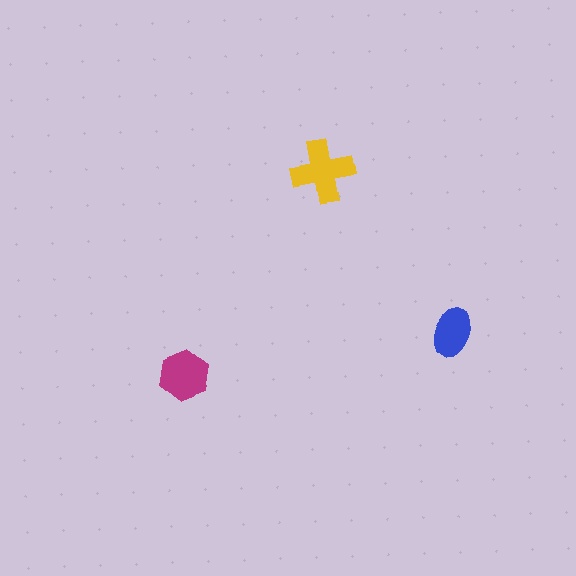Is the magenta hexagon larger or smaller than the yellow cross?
Smaller.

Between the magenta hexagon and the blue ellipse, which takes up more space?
The magenta hexagon.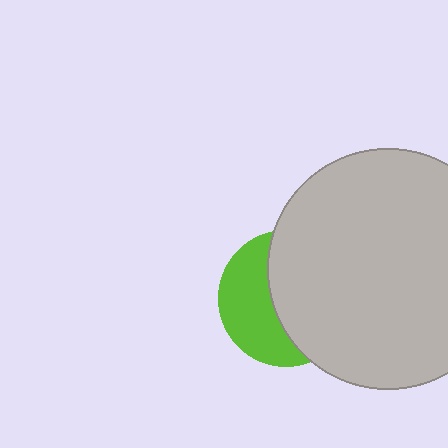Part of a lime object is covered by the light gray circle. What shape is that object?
It is a circle.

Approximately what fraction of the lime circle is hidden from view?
Roughly 57% of the lime circle is hidden behind the light gray circle.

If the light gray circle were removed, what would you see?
You would see the complete lime circle.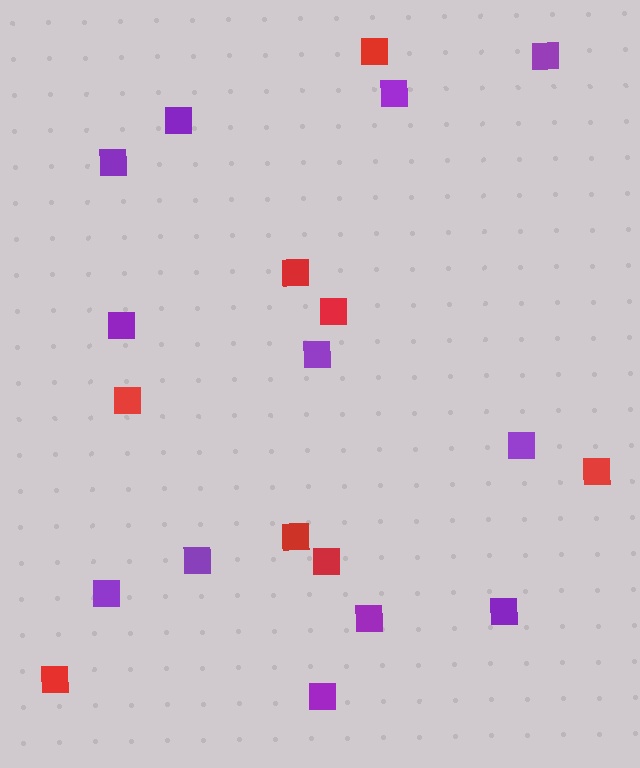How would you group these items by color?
There are 2 groups: one group of red squares (8) and one group of purple squares (12).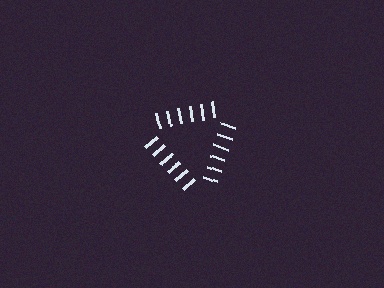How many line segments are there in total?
18 — 6 along each of the 3 edges.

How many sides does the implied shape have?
3 sides — the line-ends trace a triangle.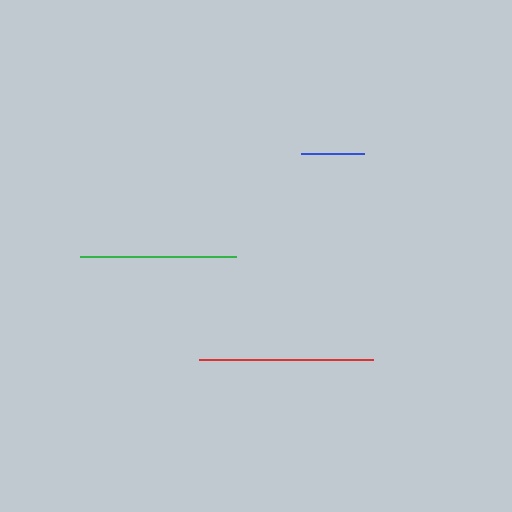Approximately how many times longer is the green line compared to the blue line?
The green line is approximately 2.5 times the length of the blue line.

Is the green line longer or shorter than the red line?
The red line is longer than the green line.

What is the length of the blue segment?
The blue segment is approximately 63 pixels long.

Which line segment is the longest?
The red line is the longest at approximately 175 pixels.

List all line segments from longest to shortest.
From longest to shortest: red, green, blue.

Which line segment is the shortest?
The blue line is the shortest at approximately 63 pixels.